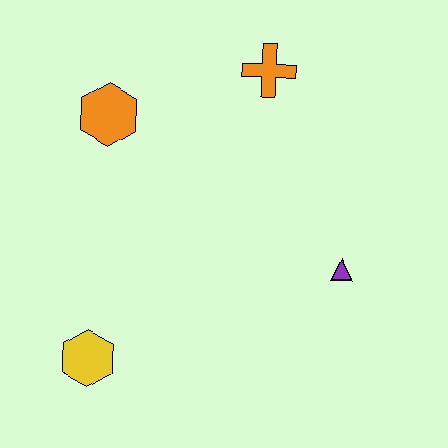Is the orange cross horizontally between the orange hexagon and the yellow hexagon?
No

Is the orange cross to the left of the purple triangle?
Yes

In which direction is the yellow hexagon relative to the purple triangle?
The yellow hexagon is to the left of the purple triangle.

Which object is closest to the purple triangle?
The orange cross is closest to the purple triangle.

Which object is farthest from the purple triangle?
The orange hexagon is farthest from the purple triangle.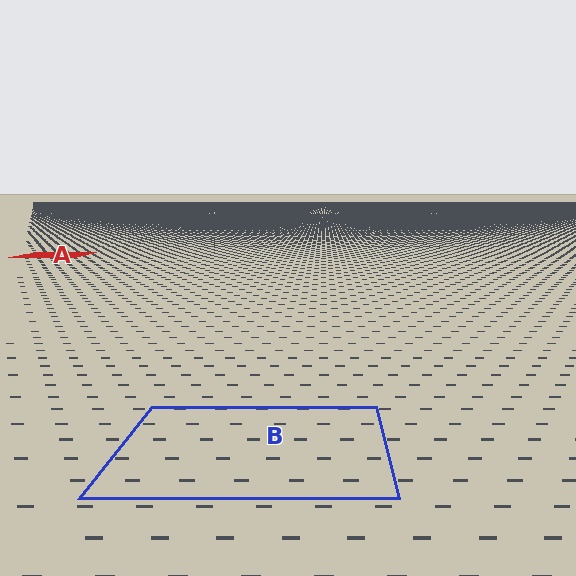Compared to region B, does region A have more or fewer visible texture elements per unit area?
Region A has more texture elements per unit area — they are packed more densely because it is farther away.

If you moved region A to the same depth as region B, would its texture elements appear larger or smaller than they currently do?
They would appear larger. At a closer depth, the same texture elements are projected at a bigger on-screen size.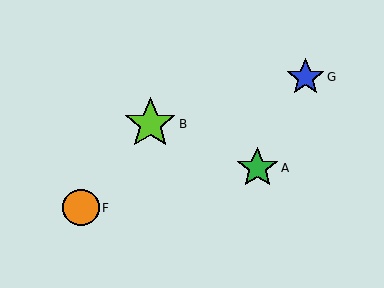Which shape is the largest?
The lime star (labeled B) is the largest.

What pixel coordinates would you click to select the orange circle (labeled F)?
Click at (81, 208) to select the orange circle F.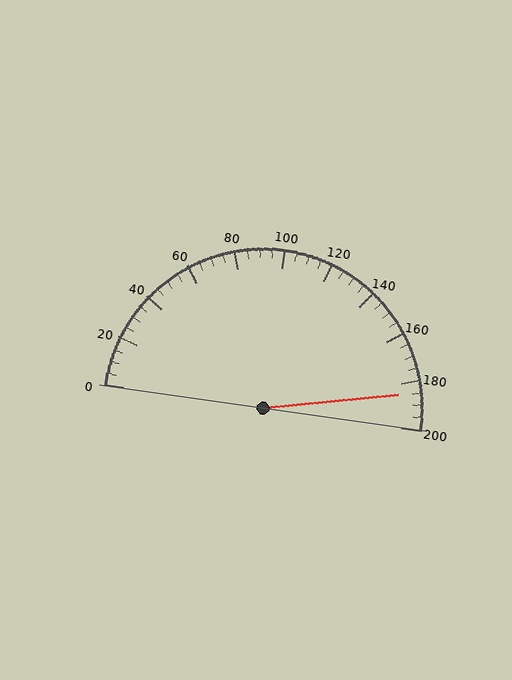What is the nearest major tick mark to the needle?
The nearest major tick mark is 180.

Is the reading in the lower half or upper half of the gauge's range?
The reading is in the upper half of the range (0 to 200).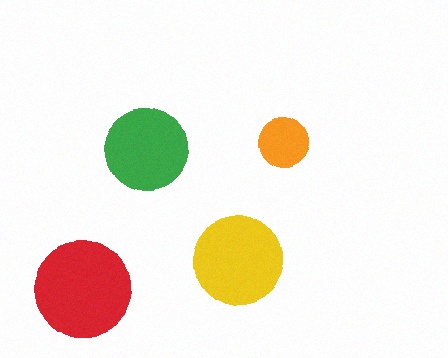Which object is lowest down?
The red circle is bottommost.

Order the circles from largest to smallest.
the red one, the yellow one, the green one, the orange one.